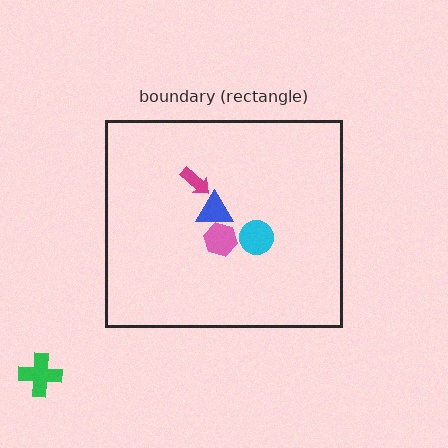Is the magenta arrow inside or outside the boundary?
Inside.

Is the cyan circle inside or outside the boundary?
Inside.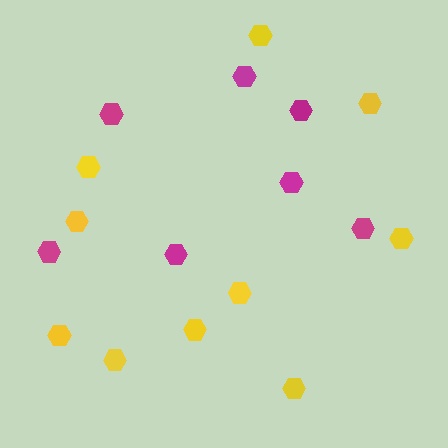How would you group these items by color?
There are 2 groups: one group of yellow hexagons (10) and one group of magenta hexagons (7).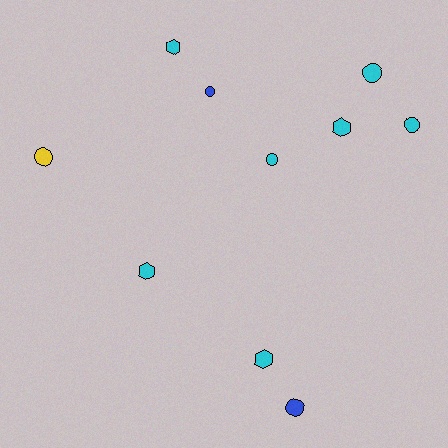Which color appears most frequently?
Cyan, with 7 objects.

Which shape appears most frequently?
Circle, with 6 objects.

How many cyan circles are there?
There are 3 cyan circles.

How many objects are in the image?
There are 10 objects.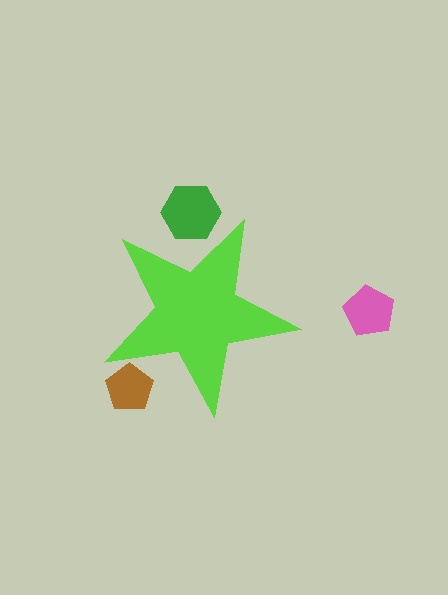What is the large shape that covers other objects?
A lime star.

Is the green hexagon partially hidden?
Yes, the green hexagon is partially hidden behind the lime star.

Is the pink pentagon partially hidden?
No, the pink pentagon is fully visible.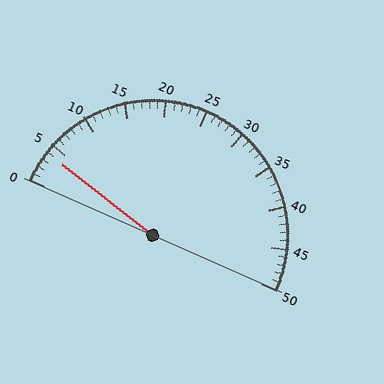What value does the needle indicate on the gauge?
The needle indicates approximately 4.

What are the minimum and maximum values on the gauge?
The gauge ranges from 0 to 50.